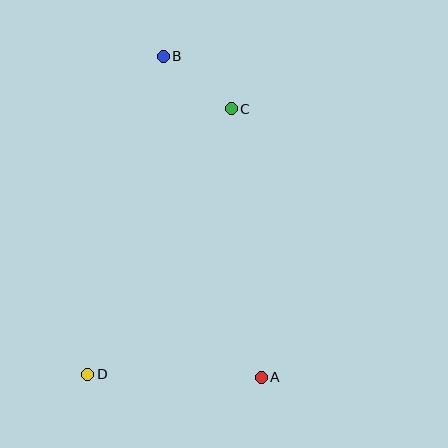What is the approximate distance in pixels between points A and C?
The distance between A and C is approximately 270 pixels.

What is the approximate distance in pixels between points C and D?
The distance between C and D is approximately 302 pixels.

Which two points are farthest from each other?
Points A and B are farthest from each other.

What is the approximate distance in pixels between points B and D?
The distance between B and D is approximately 327 pixels.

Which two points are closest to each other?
Points B and C are closest to each other.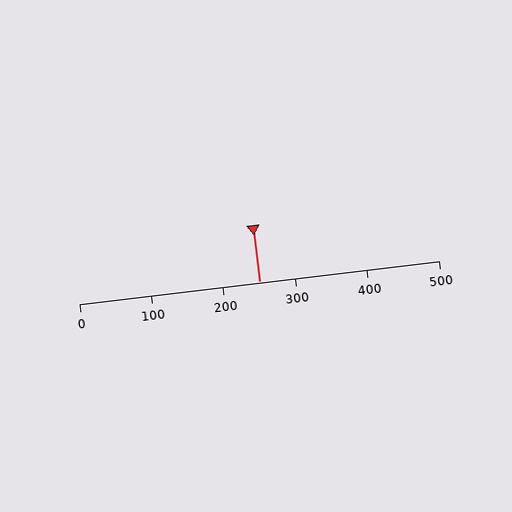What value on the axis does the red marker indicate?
The marker indicates approximately 250.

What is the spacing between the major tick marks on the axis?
The major ticks are spaced 100 apart.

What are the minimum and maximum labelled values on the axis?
The axis runs from 0 to 500.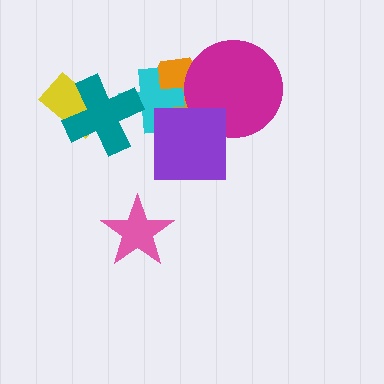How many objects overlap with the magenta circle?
2 objects overlap with the magenta circle.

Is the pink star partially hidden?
No, no other shape covers it.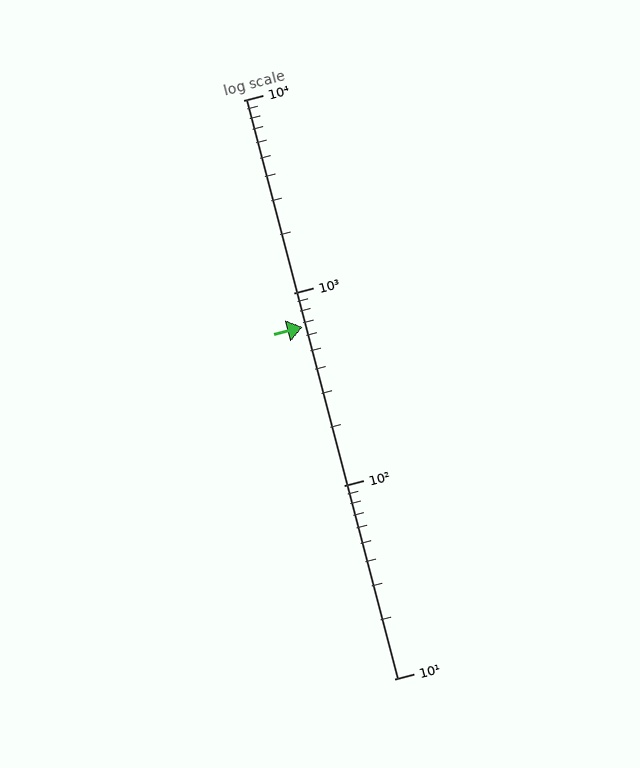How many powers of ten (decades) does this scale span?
The scale spans 3 decades, from 10 to 10000.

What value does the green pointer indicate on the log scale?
The pointer indicates approximately 670.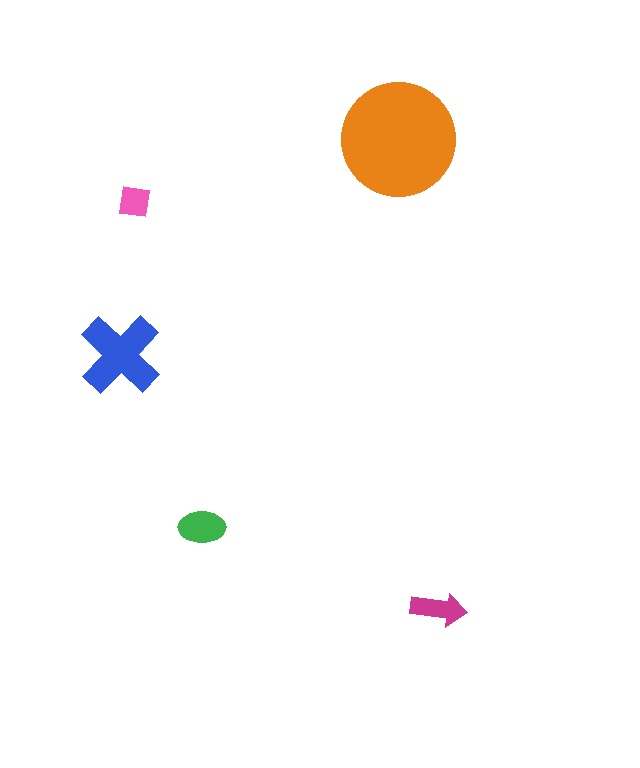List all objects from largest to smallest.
The orange circle, the blue cross, the green ellipse, the magenta arrow, the pink square.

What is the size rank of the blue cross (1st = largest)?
2nd.